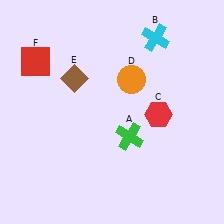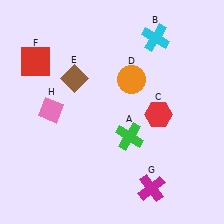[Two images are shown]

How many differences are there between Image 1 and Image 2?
There are 2 differences between the two images.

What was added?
A magenta cross (G), a pink diamond (H) were added in Image 2.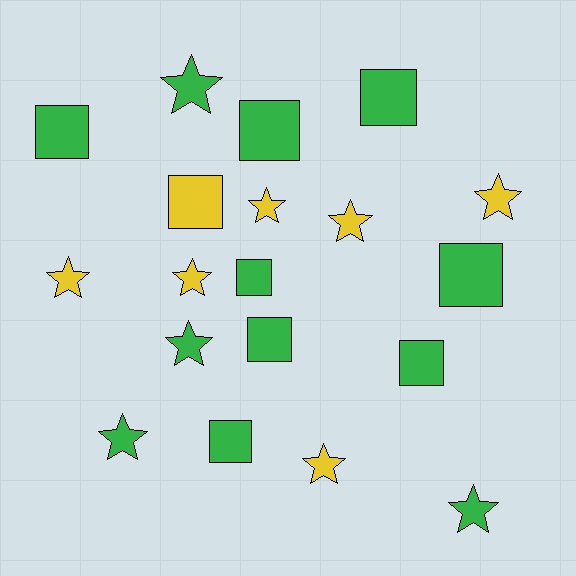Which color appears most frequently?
Green, with 12 objects.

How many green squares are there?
There are 8 green squares.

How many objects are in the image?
There are 19 objects.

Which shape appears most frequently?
Star, with 10 objects.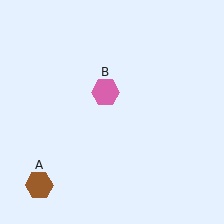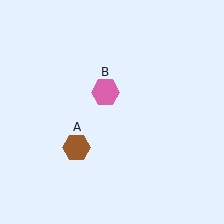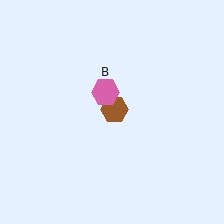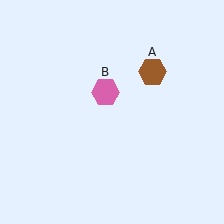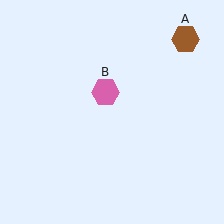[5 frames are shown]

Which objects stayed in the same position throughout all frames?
Pink hexagon (object B) remained stationary.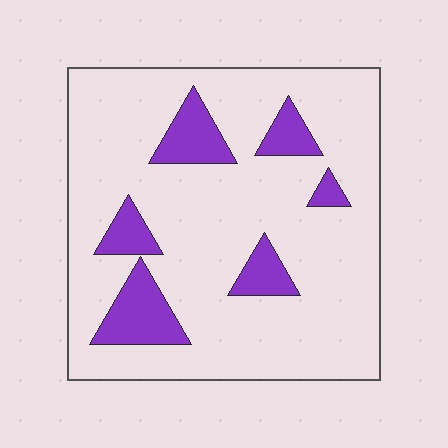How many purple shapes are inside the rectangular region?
6.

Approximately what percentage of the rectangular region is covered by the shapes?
Approximately 15%.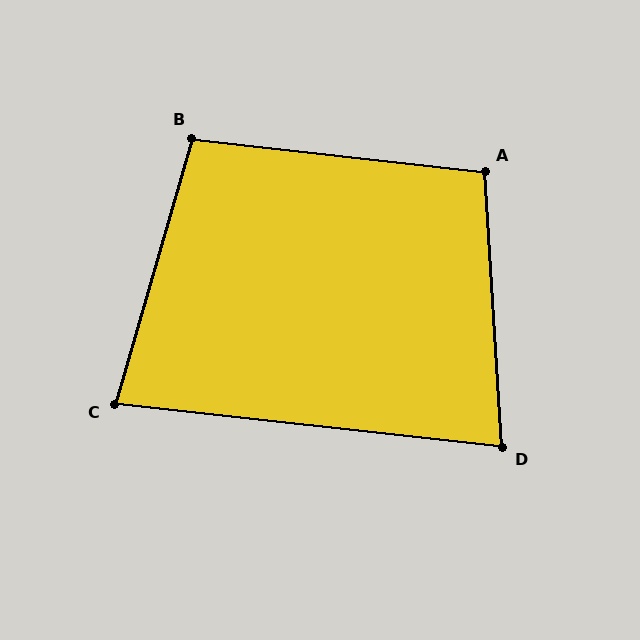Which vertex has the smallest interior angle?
C, at approximately 80 degrees.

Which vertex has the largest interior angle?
A, at approximately 100 degrees.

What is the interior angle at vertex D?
Approximately 80 degrees (acute).